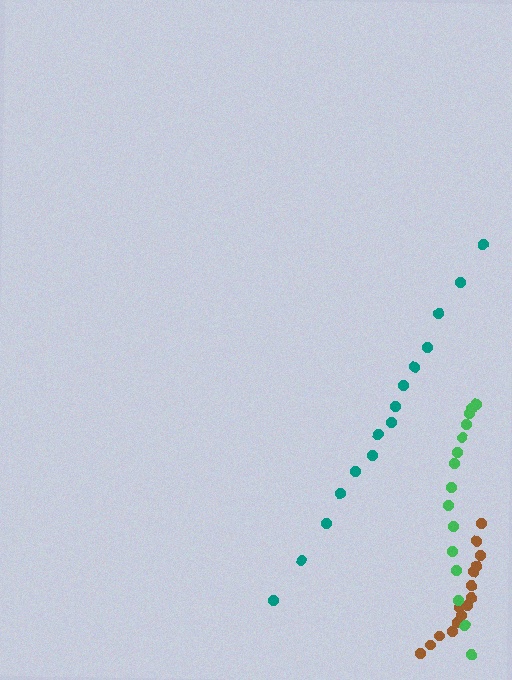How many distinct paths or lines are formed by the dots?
There are 3 distinct paths.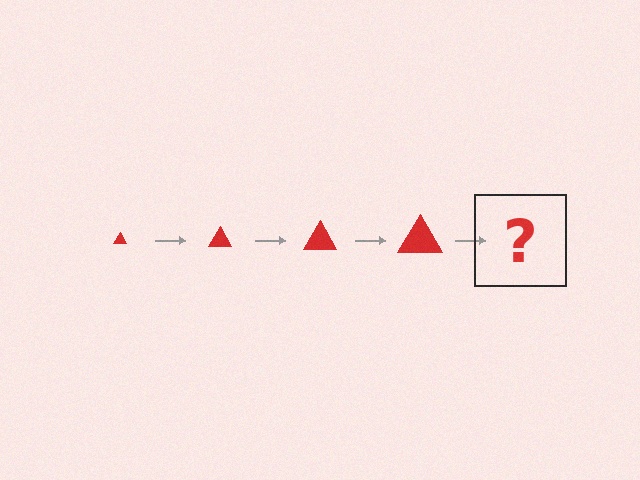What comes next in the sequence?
The next element should be a red triangle, larger than the previous one.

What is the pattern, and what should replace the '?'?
The pattern is that the triangle gets progressively larger each step. The '?' should be a red triangle, larger than the previous one.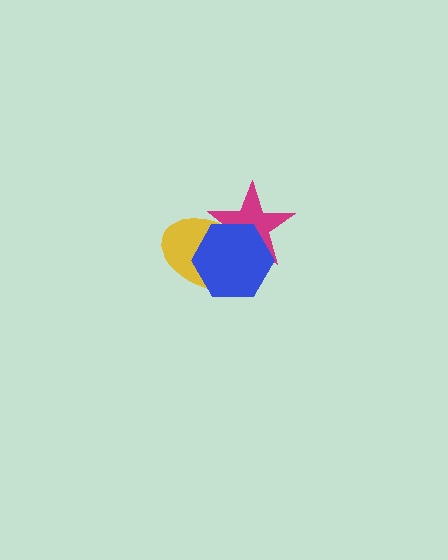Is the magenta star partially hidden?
Yes, it is partially covered by another shape.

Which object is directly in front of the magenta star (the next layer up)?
The yellow ellipse is directly in front of the magenta star.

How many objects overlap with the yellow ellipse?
2 objects overlap with the yellow ellipse.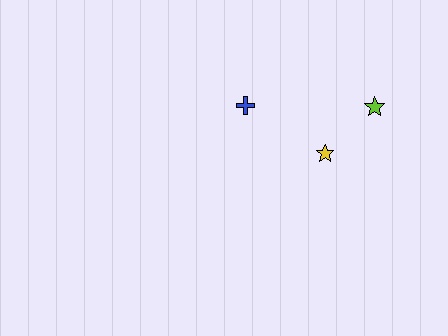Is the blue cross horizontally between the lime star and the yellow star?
No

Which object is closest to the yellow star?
The lime star is closest to the yellow star.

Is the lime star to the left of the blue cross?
No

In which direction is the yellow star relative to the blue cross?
The yellow star is to the right of the blue cross.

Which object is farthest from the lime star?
The blue cross is farthest from the lime star.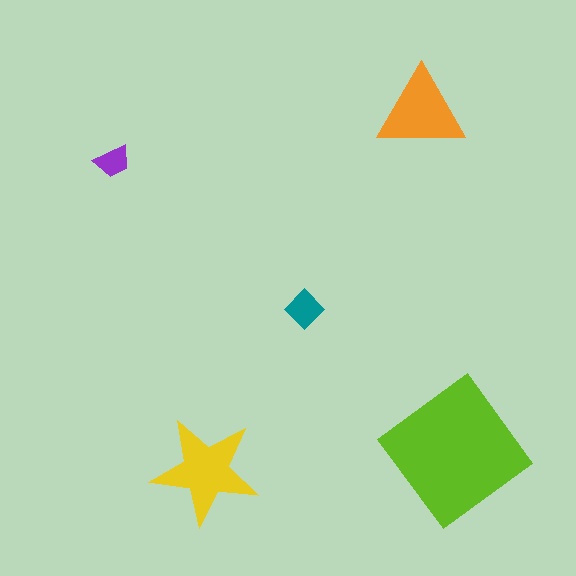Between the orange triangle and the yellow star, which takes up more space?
The yellow star.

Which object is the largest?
The lime diamond.